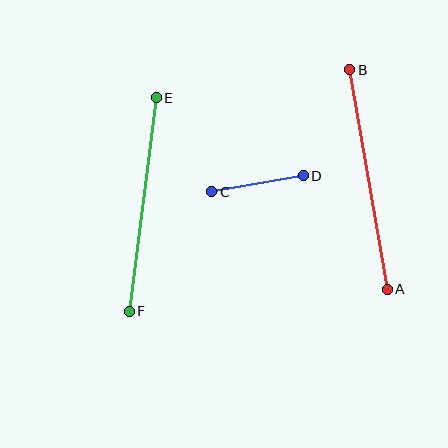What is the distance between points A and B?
The distance is approximately 222 pixels.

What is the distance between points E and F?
The distance is approximately 215 pixels.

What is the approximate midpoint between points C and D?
The midpoint is at approximately (257, 184) pixels.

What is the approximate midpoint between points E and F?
The midpoint is at approximately (143, 205) pixels.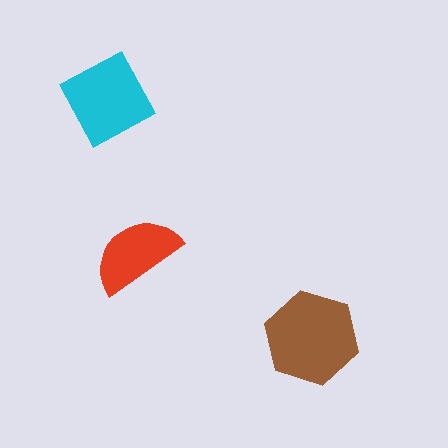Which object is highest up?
The cyan diamond is topmost.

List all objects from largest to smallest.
The brown hexagon, the cyan diamond, the red semicircle.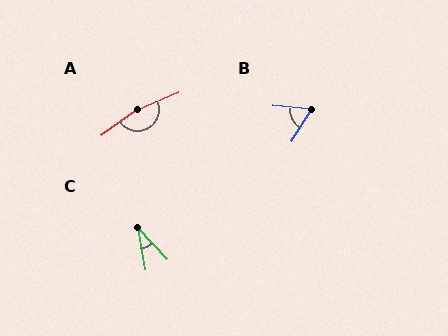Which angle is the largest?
A, at approximately 167 degrees.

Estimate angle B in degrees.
Approximately 62 degrees.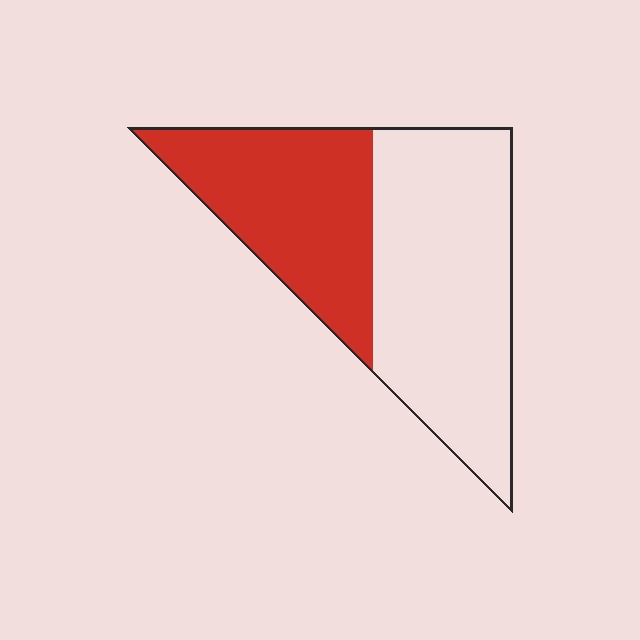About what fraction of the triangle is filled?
About two fifths (2/5).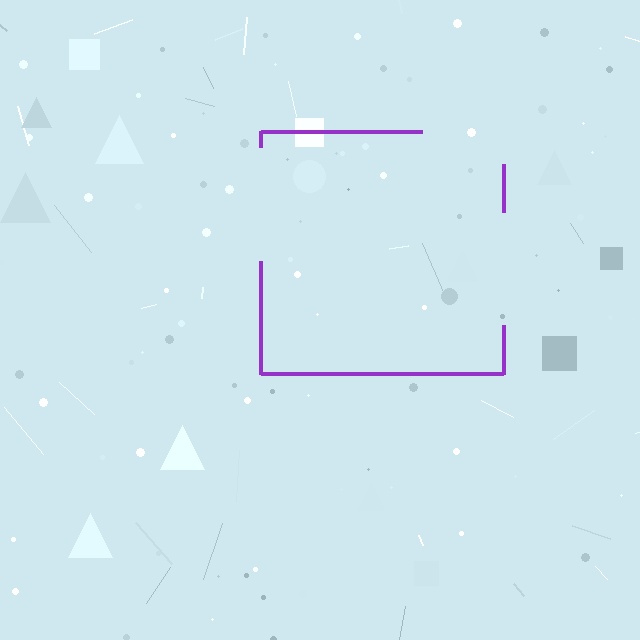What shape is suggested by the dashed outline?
The dashed outline suggests a square.